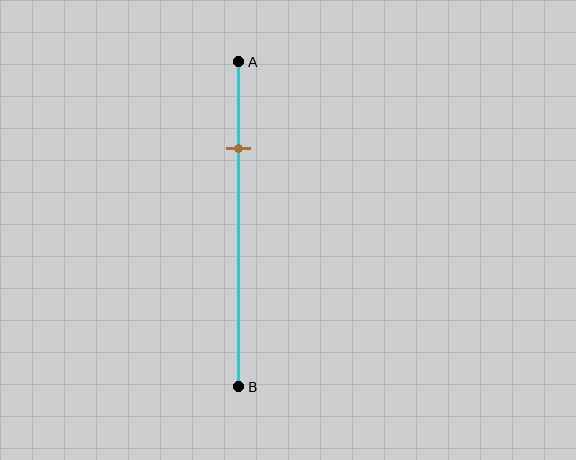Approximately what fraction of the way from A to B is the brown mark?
The brown mark is approximately 25% of the way from A to B.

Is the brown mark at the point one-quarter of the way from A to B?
Yes, the mark is approximately at the one-quarter point.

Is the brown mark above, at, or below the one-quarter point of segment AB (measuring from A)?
The brown mark is approximately at the one-quarter point of segment AB.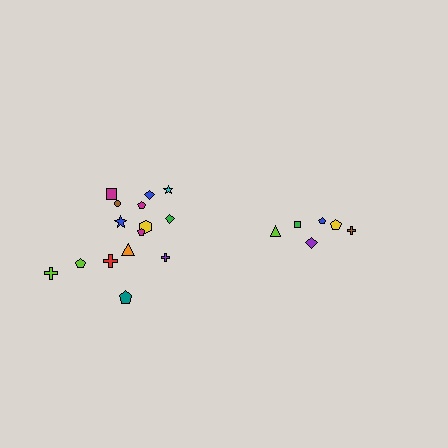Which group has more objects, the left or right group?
The left group.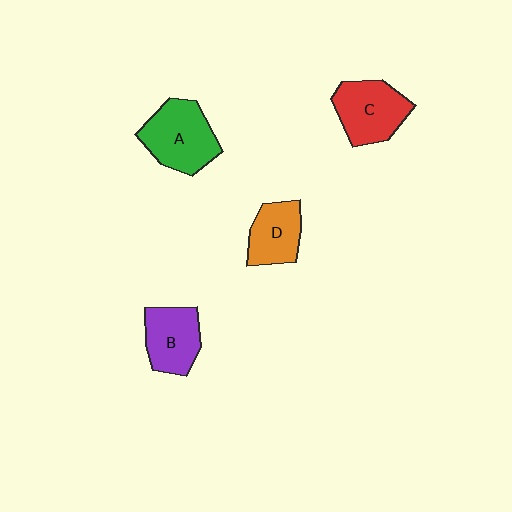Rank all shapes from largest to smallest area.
From largest to smallest: A (green), C (red), B (purple), D (orange).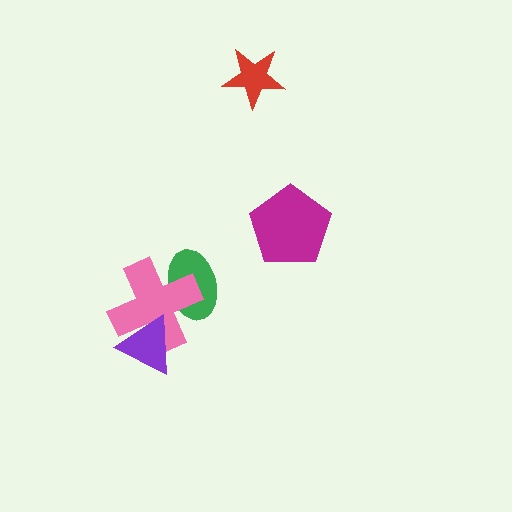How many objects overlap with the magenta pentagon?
0 objects overlap with the magenta pentagon.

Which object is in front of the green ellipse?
The pink cross is in front of the green ellipse.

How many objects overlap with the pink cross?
2 objects overlap with the pink cross.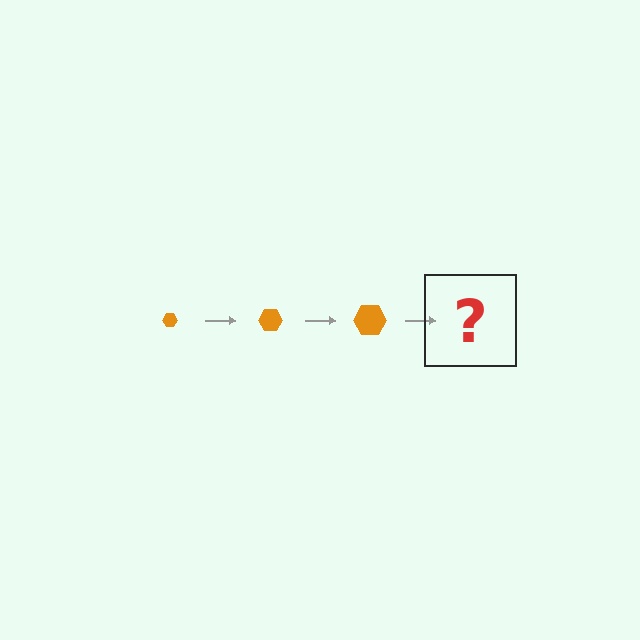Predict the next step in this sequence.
The next step is an orange hexagon, larger than the previous one.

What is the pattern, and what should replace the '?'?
The pattern is that the hexagon gets progressively larger each step. The '?' should be an orange hexagon, larger than the previous one.